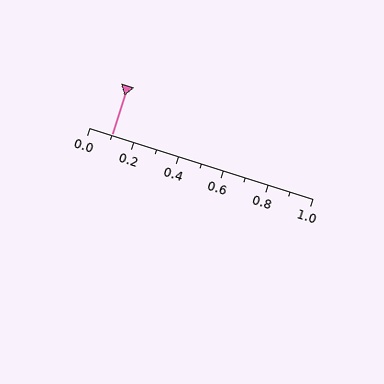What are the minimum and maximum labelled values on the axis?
The axis runs from 0.0 to 1.0.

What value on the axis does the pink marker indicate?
The marker indicates approximately 0.1.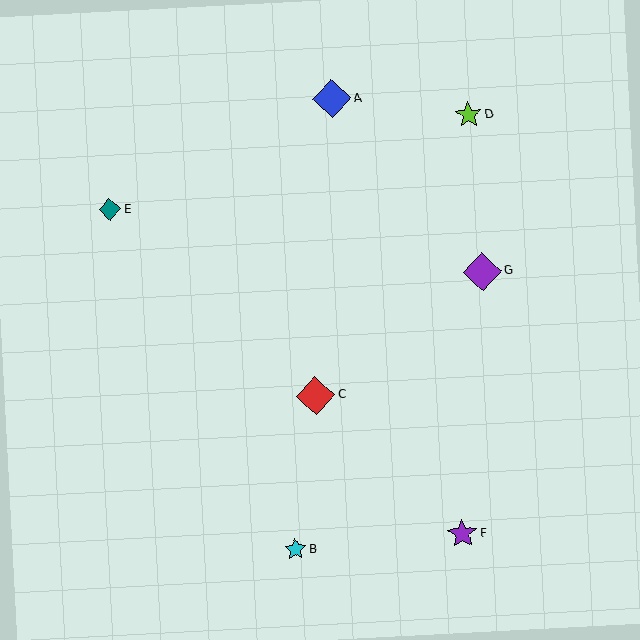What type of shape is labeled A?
Shape A is a blue diamond.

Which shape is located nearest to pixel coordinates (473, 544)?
The purple star (labeled F) at (462, 534) is nearest to that location.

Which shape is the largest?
The red diamond (labeled C) is the largest.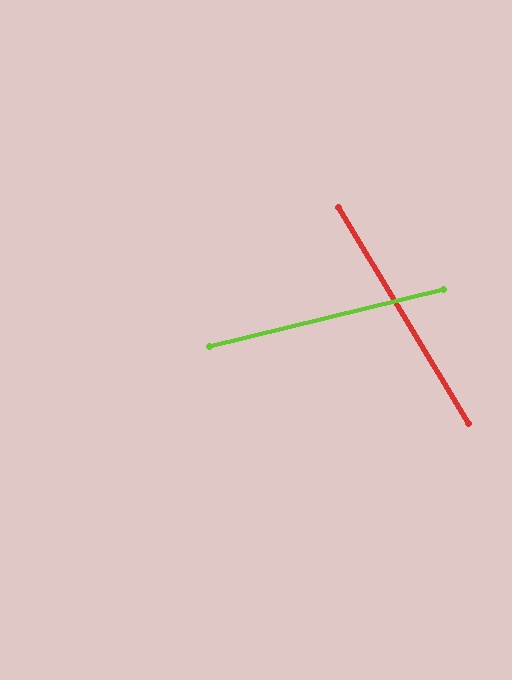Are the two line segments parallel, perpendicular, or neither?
Neither parallel nor perpendicular — they differ by about 73°.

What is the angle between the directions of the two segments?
Approximately 73 degrees.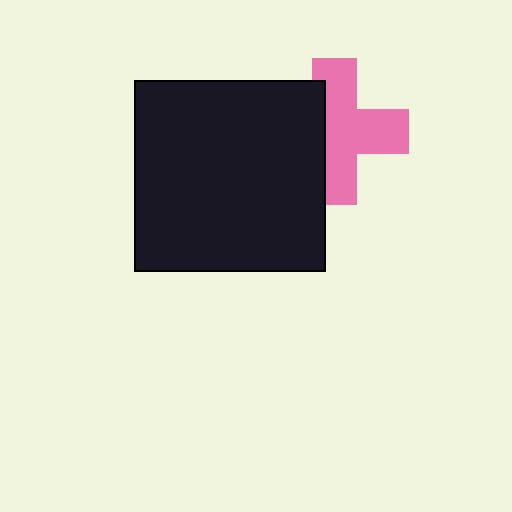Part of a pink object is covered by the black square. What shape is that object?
It is a cross.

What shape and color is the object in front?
The object in front is a black square.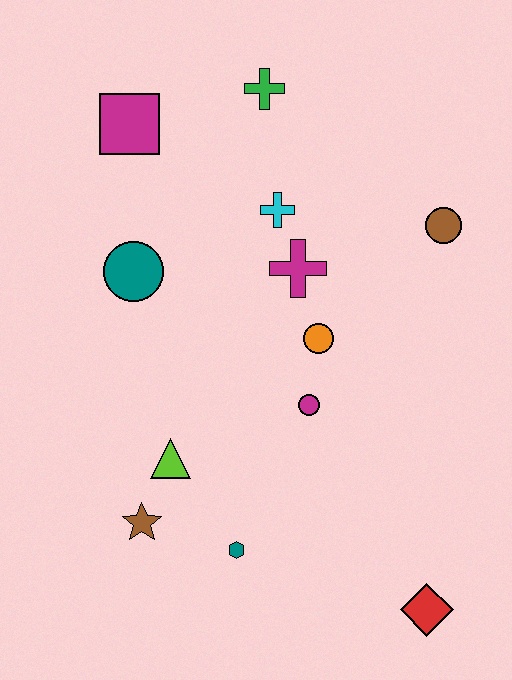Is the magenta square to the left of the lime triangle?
Yes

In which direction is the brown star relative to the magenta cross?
The brown star is below the magenta cross.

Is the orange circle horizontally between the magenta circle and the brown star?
No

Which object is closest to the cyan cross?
The magenta cross is closest to the cyan cross.